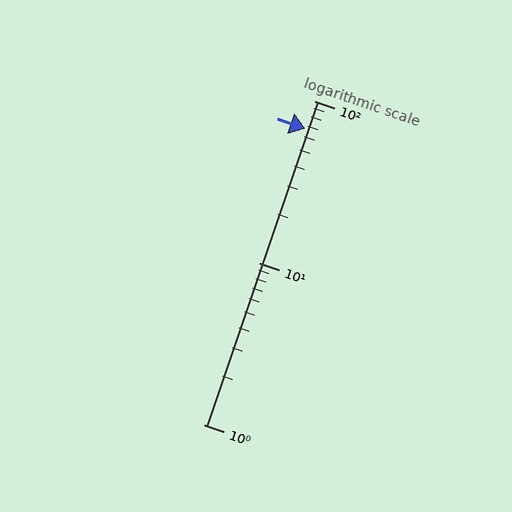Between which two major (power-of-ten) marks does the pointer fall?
The pointer is between 10 and 100.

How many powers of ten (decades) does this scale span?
The scale spans 2 decades, from 1 to 100.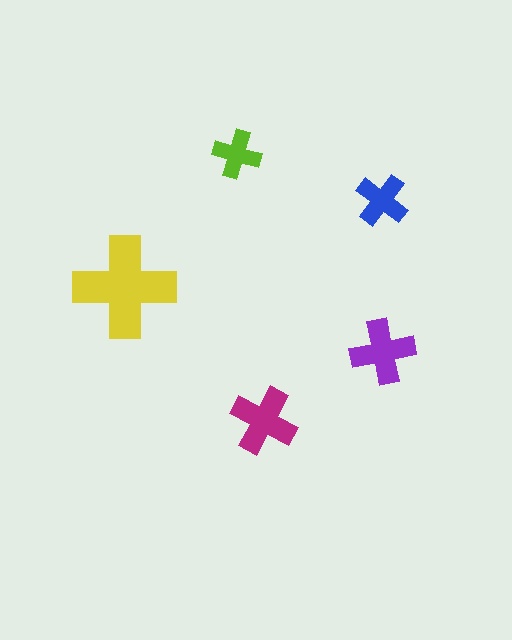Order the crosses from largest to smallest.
the yellow one, the magenta one, the purple one, the blue one, the lime one.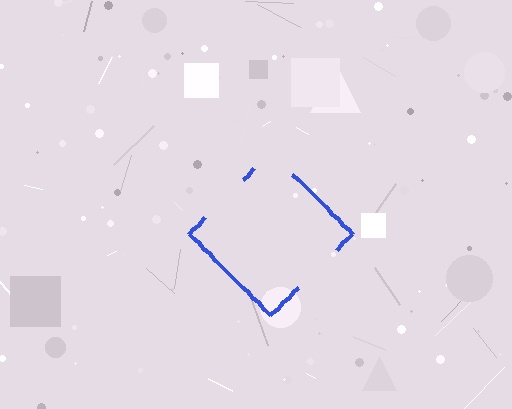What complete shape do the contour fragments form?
The contour fragments form a diamond.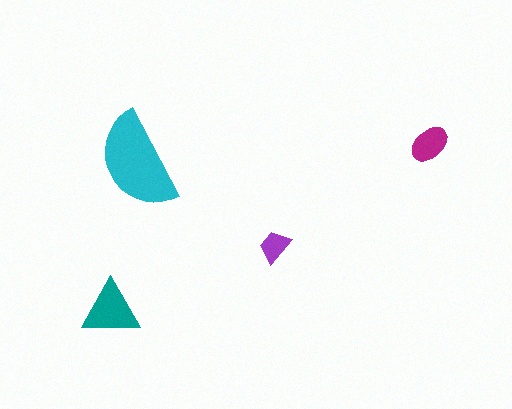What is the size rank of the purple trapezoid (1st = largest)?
4th.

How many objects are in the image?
There are 4 objects in the image.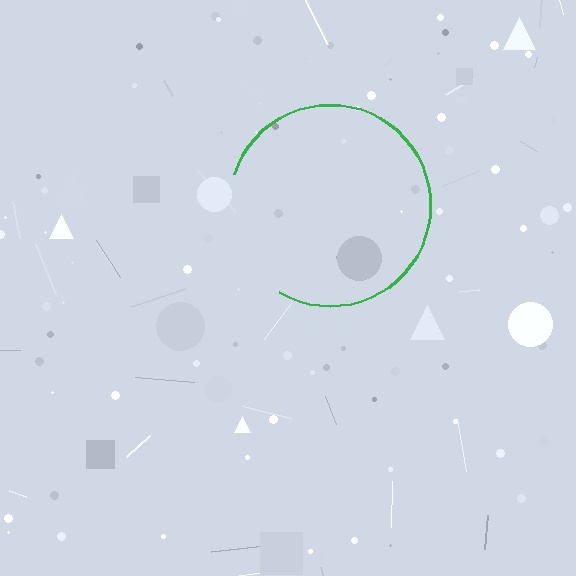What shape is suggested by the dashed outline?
The dashed outline suggests a circle.